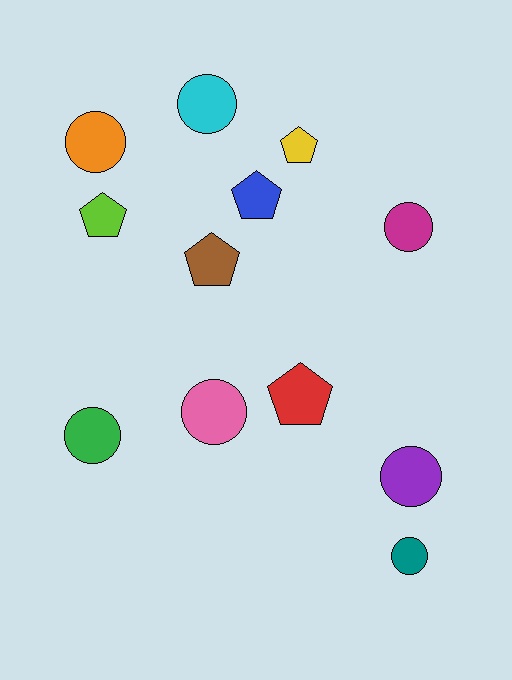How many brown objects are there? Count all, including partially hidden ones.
There is 1 brown object.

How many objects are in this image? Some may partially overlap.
There are 12 objects.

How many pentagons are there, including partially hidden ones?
There are 5 pentagons.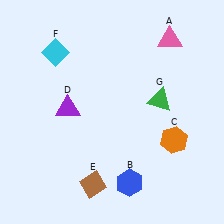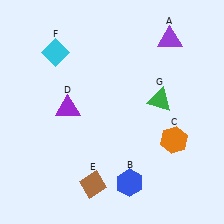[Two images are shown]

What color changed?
The triangle (A) changed from pink in Image 1 to purple in Image 2.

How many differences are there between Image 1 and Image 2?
There is 1 difference between the two images.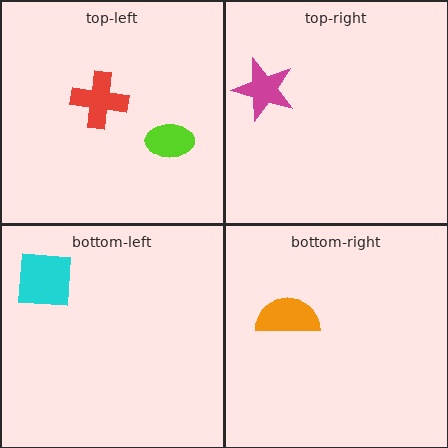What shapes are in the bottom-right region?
The orange semicircle.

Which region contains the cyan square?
The bottom-left region.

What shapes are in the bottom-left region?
The cyan square.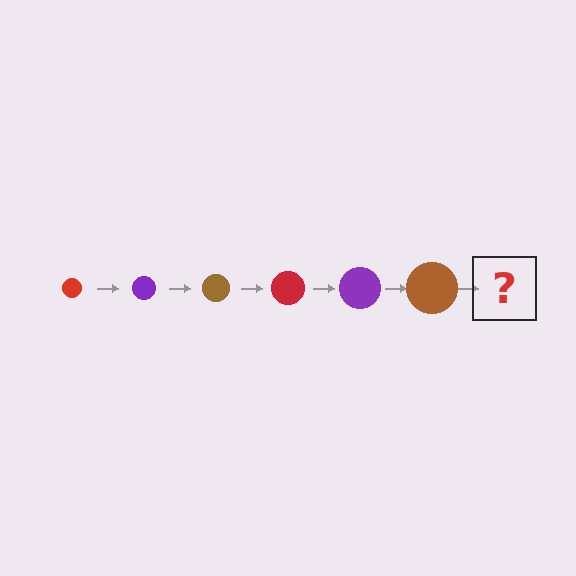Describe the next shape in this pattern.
It should be a red circle, larger than the previous one.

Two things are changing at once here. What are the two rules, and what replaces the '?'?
The two rules are that the circle grows larger each step and the color cycles through red, purple, and brown. The '?' should be a red circle, larger than the previous one.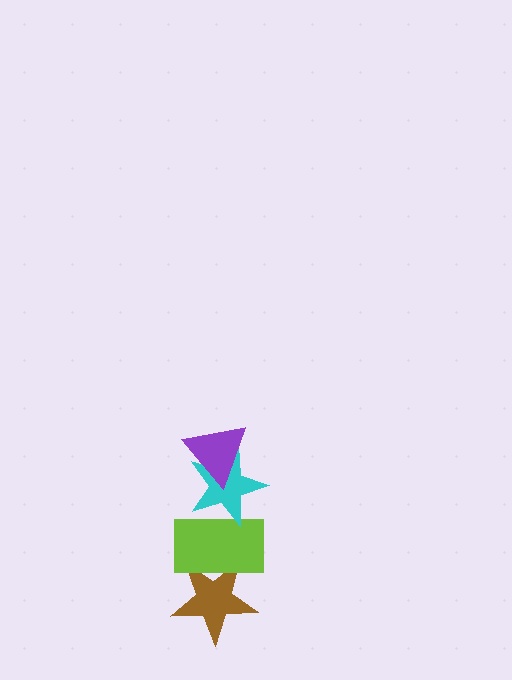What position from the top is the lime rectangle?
The lime rectangle is 3rd from the top.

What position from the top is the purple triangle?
The purple triangle is 1st from the top.